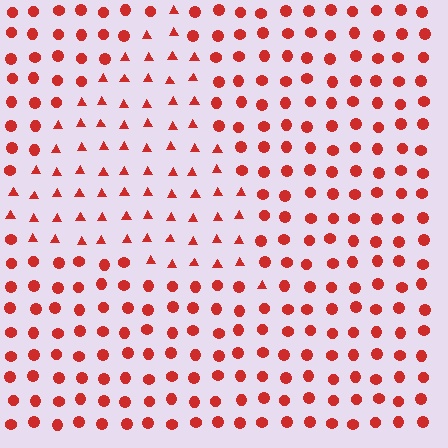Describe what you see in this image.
The image is filled with small red elements arranged in a uniform grid. A triangle-shaped region contains triangles, while the surrounding area contains circles. The boundary is defined purely by the change in element shape.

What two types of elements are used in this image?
The image uses triangles inside the triangle region and circles outside it.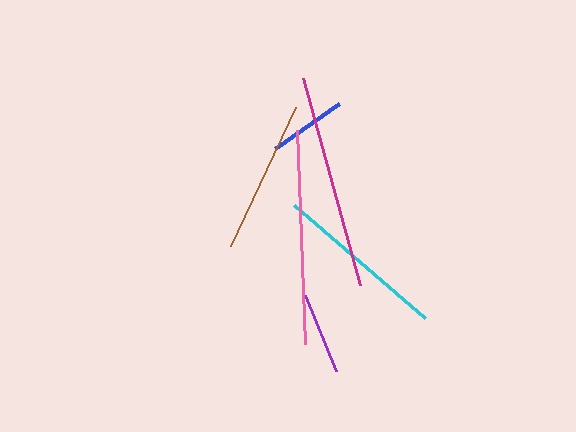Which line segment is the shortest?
The blue line is the shortest at approximately 78 pixels.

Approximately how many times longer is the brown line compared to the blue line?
The brown line is approximately 2.0 times the length of the blue line.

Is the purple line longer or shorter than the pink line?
The pink line is longer than the purple line.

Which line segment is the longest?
The magenta line is the longest at approximately 215 pixels.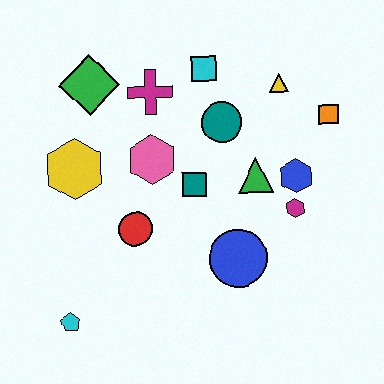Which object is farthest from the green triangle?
The cyan pentagon is farthest from the green triangle.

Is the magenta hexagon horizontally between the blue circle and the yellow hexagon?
No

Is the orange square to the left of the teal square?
No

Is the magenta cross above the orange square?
Yes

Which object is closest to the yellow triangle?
The orange square is closest to the yellow triangle.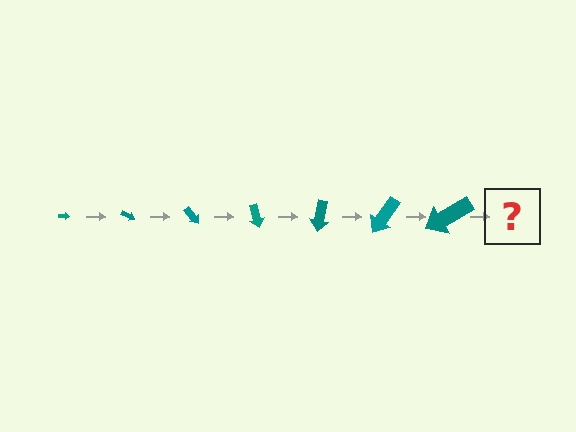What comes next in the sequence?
The next element should be an arrow, larger than the previous one and rotated 175 degrees from the start.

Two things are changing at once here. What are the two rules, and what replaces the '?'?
The two rules are that the arrow grows larger each step and it rotates 25 degrees each step. The '?' should be an arrow, larger than the previous one and rotated 175 degrees from the start.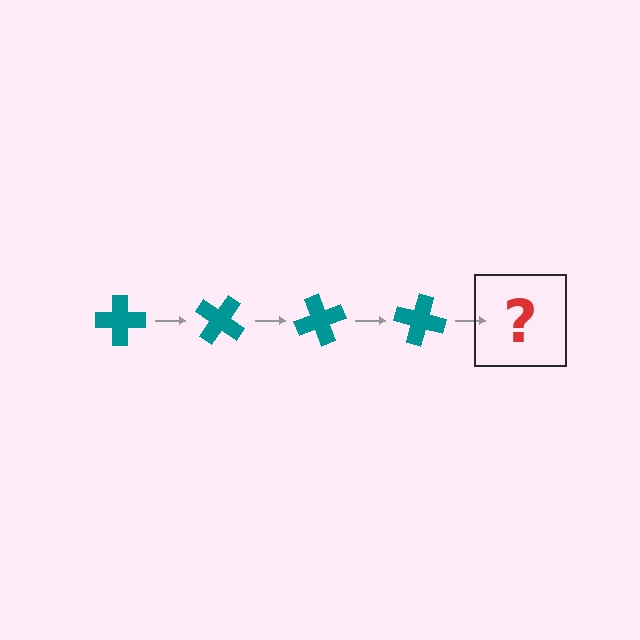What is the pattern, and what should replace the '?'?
The pattern is that the cross rotates 35 degrees each step. The '?' should be a teal cross rotated 140 degrees.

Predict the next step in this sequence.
The next step is a teal cross rotated 140 degrees.